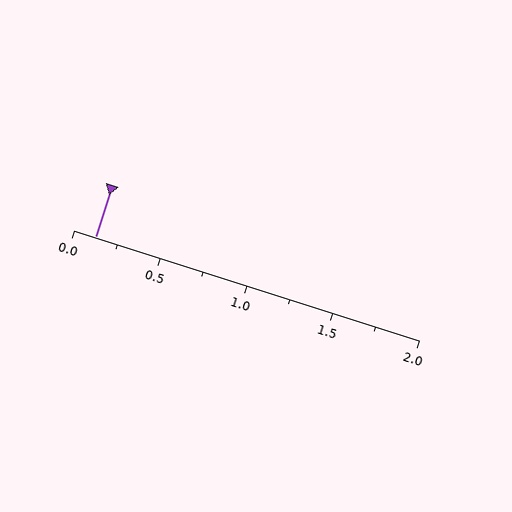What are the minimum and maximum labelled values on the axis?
The axis runs from 0.0 to 2.0.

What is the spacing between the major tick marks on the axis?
The major ticks are spaced 0.5 apart.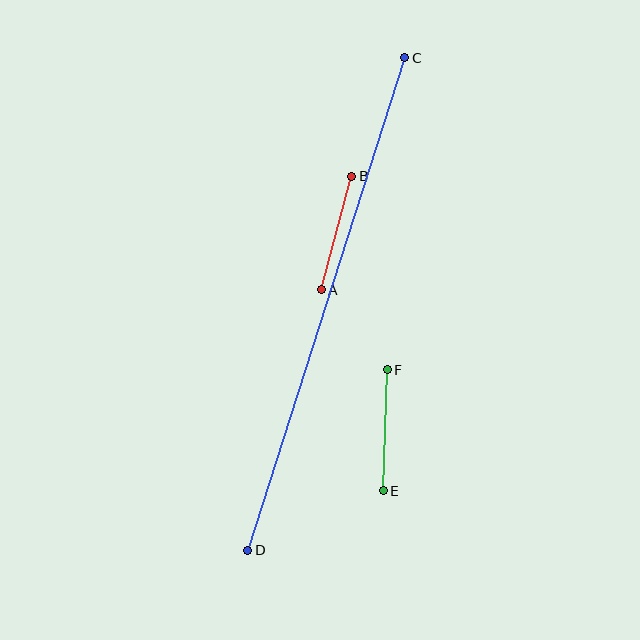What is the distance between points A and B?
The distance is approximately 117 pixels.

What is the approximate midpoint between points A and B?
The midpoint is at approximately (337, 233) pixels.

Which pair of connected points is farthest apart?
Points C and D are farthest apart.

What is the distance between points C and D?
The distance is approximately 517 pixels.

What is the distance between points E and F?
The distance is approximately 121 pixels.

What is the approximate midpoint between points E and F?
The midpoint is at approximately (385, 430) pixels.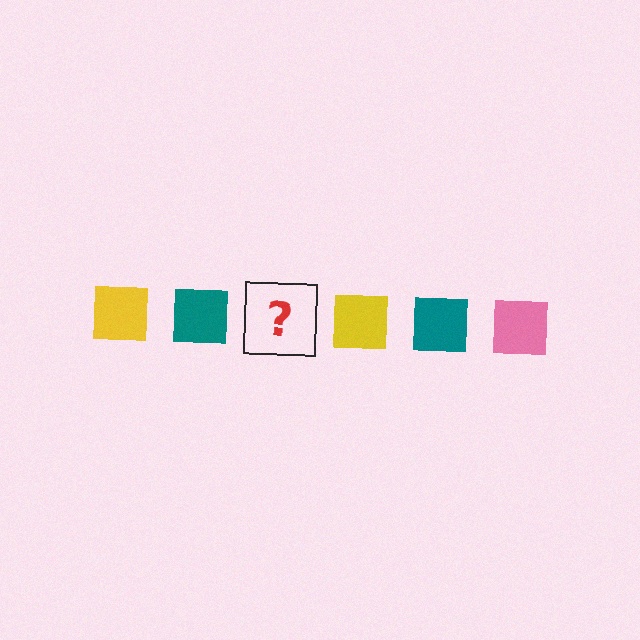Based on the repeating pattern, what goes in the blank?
The blank should be a pink square.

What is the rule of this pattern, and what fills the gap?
The rule is that the pattern cycles through yellow, teal, pink squares. The gap should be filled with a pink square.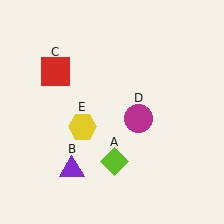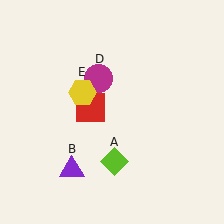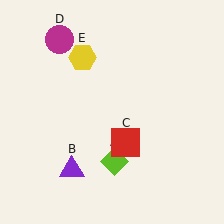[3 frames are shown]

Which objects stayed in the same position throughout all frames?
Lime diamond (object A) and purple triangle (object B) remained stationary.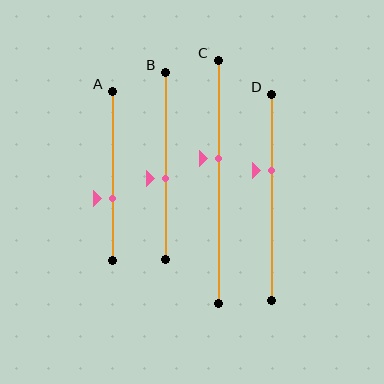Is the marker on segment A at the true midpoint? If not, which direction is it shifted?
No, the marker on segment A is shifted downward by about 13% of the segment length.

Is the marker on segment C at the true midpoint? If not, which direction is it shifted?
No, the marker on segment C is shifted upward by about 10% of the segment length.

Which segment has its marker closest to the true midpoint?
Segment B has its marker closest to the true midpoint.